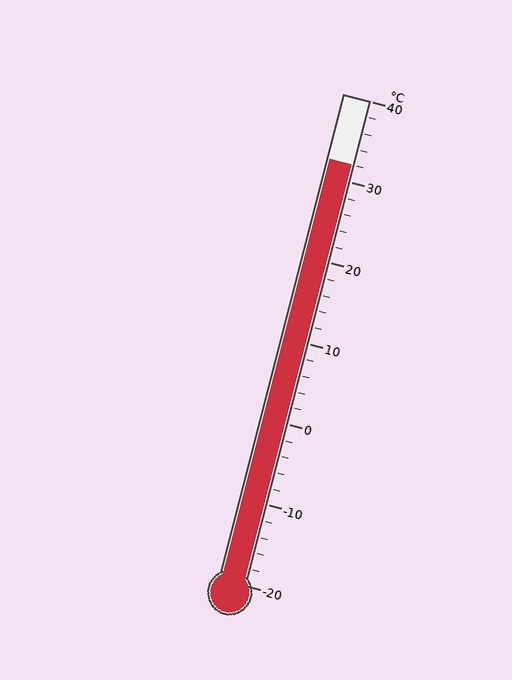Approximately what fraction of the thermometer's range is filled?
The thermometer is filled to approximately 85% of its range.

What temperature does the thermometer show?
The thermometer shows approximately 32°C.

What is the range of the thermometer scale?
The thermometer scale ranges from -20°C to 40°C.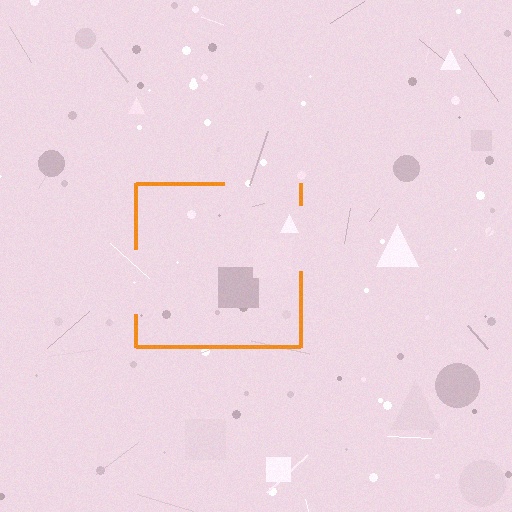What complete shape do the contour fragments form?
The contour fragments form a square.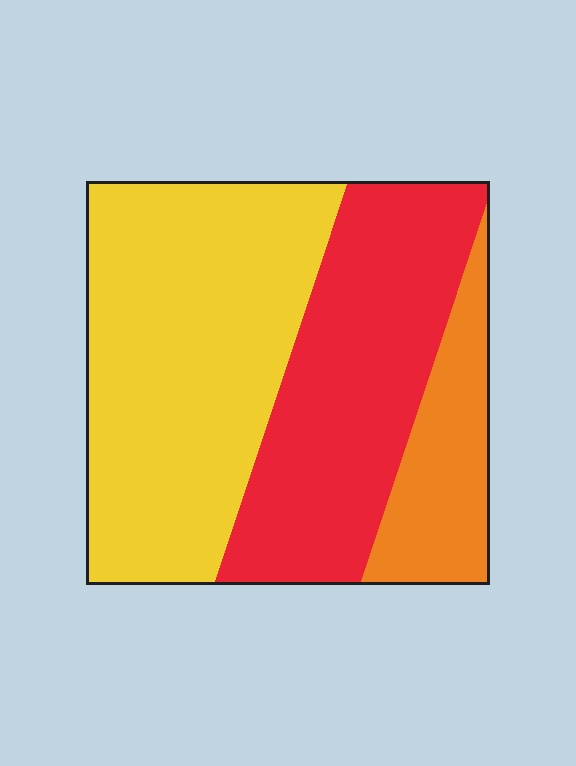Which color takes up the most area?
Yellow, at roughly 50%.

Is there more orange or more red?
Red.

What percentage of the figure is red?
Red takes up between a third and a half of the figure.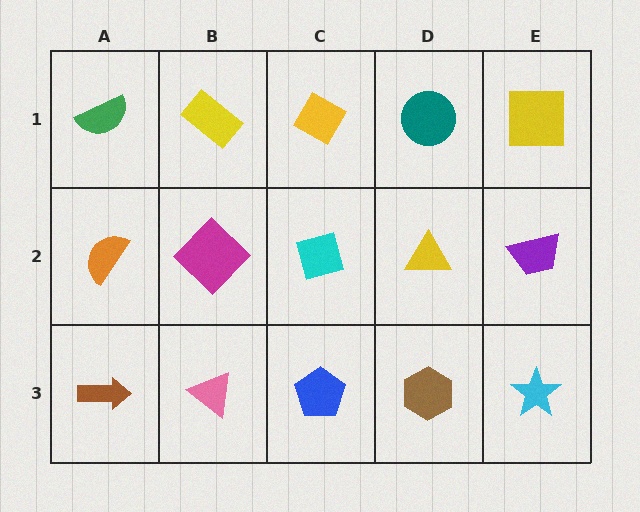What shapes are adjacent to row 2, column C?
A yellow diamond (row 1, column C), a blue pentagon (row 3, column C), a magenta diamond (row 2, column B), a yellow triangle (row 2, column D).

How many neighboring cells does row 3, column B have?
3.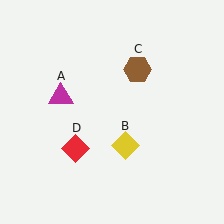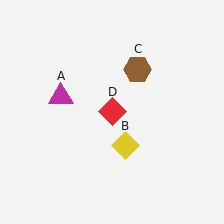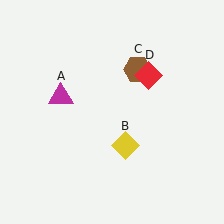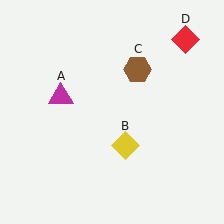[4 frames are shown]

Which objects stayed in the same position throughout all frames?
Magenta triangle (object A) and yellow diamond (object B) and brown hexagon (object C) remained stationary.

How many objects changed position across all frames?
1 object changed position: red diamond (object D).